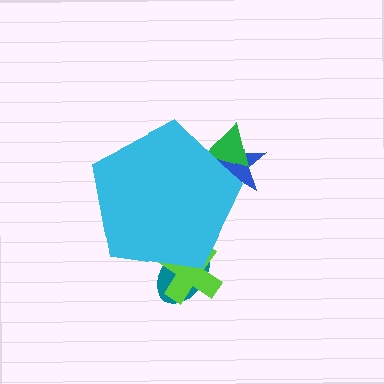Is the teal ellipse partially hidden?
Yes, the teal ellipse is partially hidden behind the cyan pentagon.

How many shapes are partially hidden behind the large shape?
4 shapes are partially hidden.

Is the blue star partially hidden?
Yes, the blue star is partially hidden behind the cyan pentagon.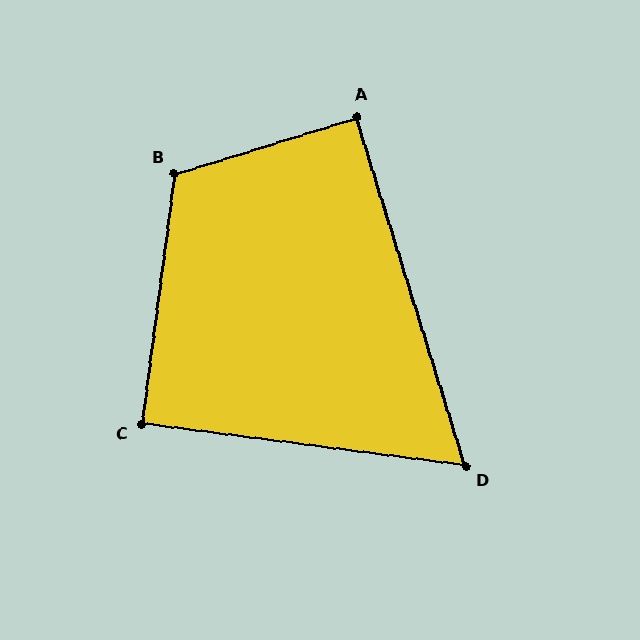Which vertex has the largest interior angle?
B, at approximately 115 degrees.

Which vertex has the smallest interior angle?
D, at approximately 65 degrees.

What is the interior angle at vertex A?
Approximately 90 degrees (approximately right).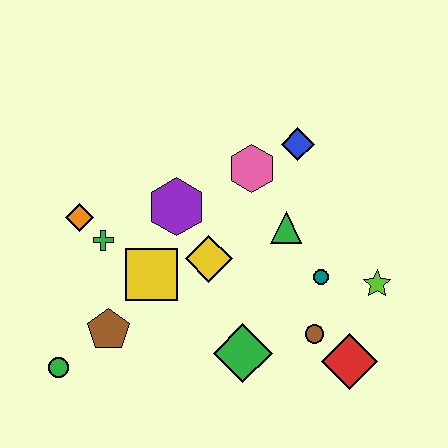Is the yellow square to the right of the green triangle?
No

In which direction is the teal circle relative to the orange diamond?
The teal circle is to the right of the orange diamond.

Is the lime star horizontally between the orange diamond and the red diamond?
No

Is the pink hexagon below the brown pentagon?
No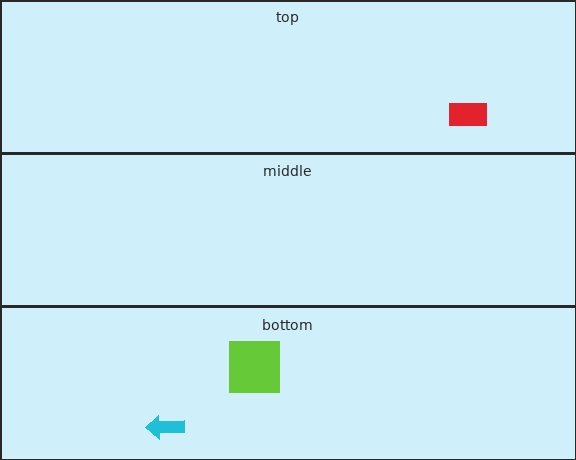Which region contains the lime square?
The bottom region.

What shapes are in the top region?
The red rectangle.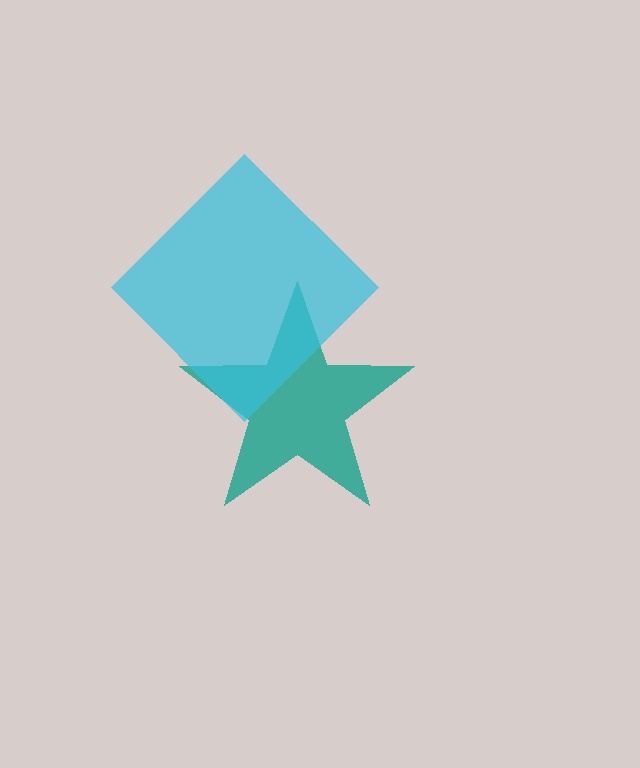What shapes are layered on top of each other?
The layered shapes are: a teal star, a cyan diamond.